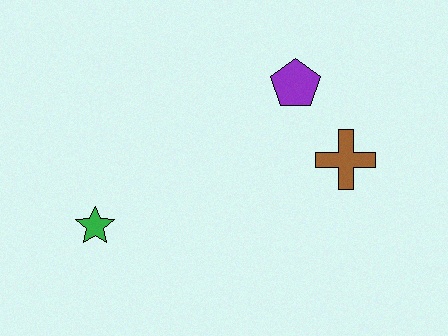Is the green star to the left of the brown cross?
Yes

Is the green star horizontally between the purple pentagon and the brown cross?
No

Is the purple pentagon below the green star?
No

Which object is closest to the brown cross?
The purple pentagon is closest to the brown cross.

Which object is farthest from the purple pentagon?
The green star is farthest from the purple pentagon.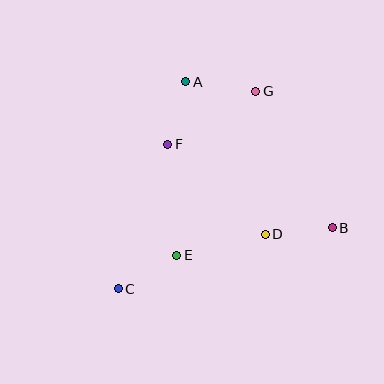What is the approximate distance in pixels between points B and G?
The distance between B and G is approximately 156 pixels.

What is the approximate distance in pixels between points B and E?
The distance between B and E is approximately 158 pixels.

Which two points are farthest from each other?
Points C and G are farthest from each other.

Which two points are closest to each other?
Points A and F are closest to each other.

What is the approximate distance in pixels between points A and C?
The distance between A and C is approximately 218 pixels.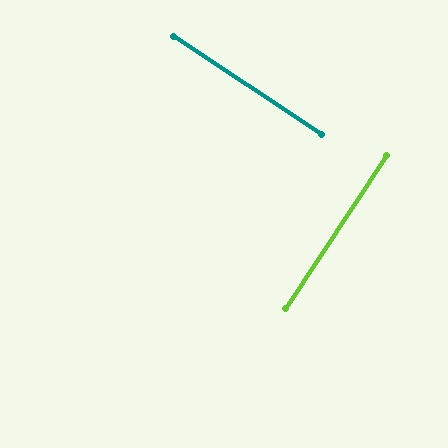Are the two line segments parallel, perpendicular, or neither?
Perpendicular — they meet at approximately 90°.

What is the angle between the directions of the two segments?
Approximately 90 degrees.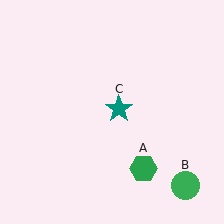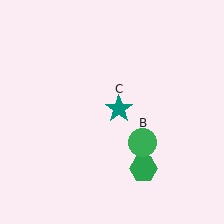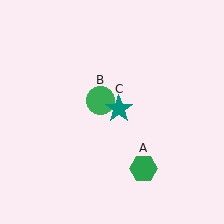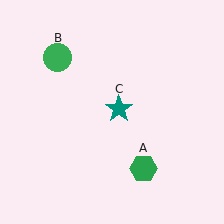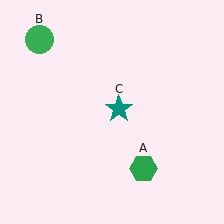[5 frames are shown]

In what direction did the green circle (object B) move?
The green circle (object B) moved up and to the left.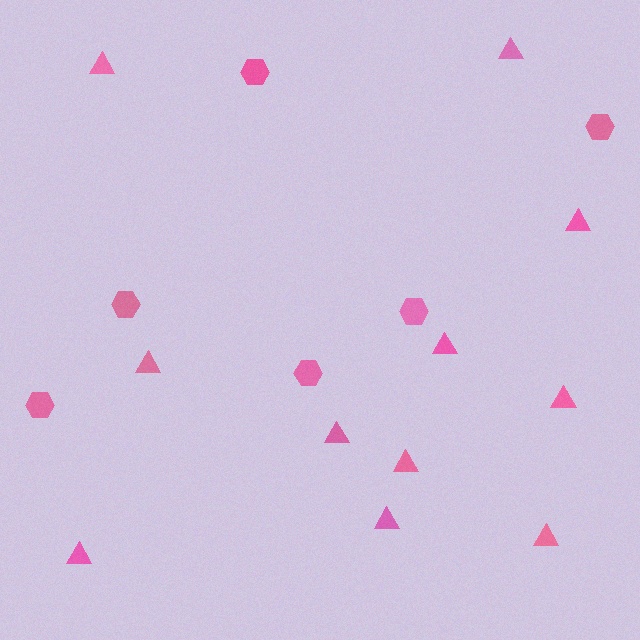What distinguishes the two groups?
There are 2 groups: one group of triangles (11) and one group of hexagons (6).